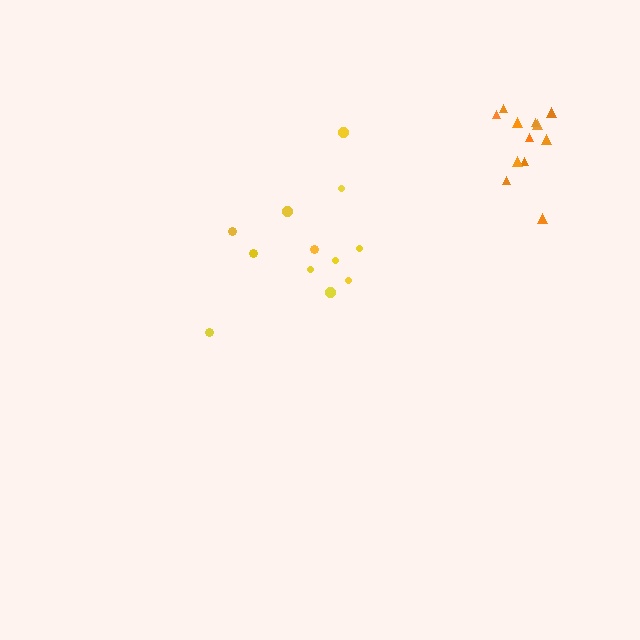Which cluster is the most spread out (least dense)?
Yellow.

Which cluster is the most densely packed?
Orange.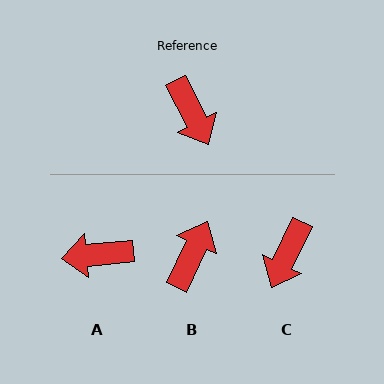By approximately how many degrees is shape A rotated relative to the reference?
Approximately 111 degrees clockwise.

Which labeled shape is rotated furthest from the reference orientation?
B, about 128 degrees away.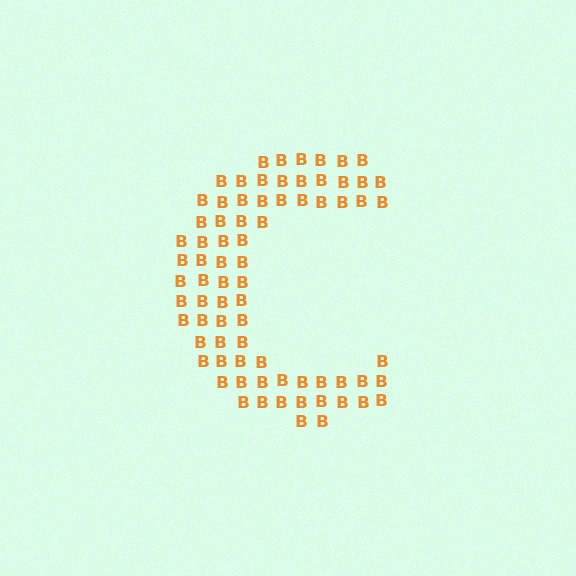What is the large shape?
The large shape is the letter C.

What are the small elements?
The small elements are letter B's.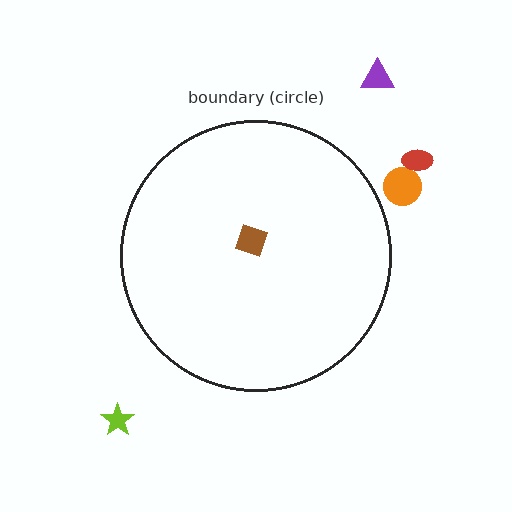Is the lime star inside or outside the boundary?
Outside.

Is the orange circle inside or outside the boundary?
Outside.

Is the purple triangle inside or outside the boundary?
Outside.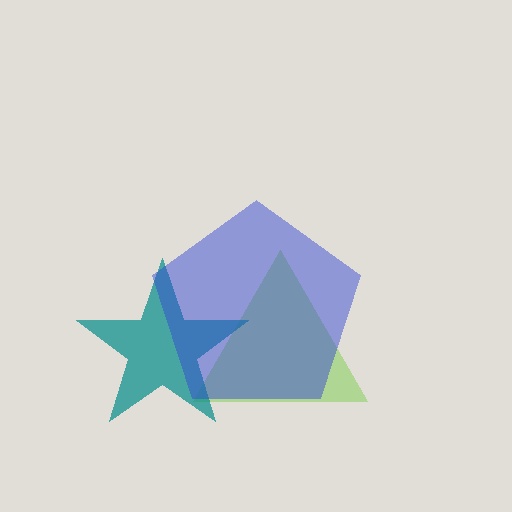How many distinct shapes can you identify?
There are 3 distinct shapes: a lime triangle, a teal star, a blue pentagon.